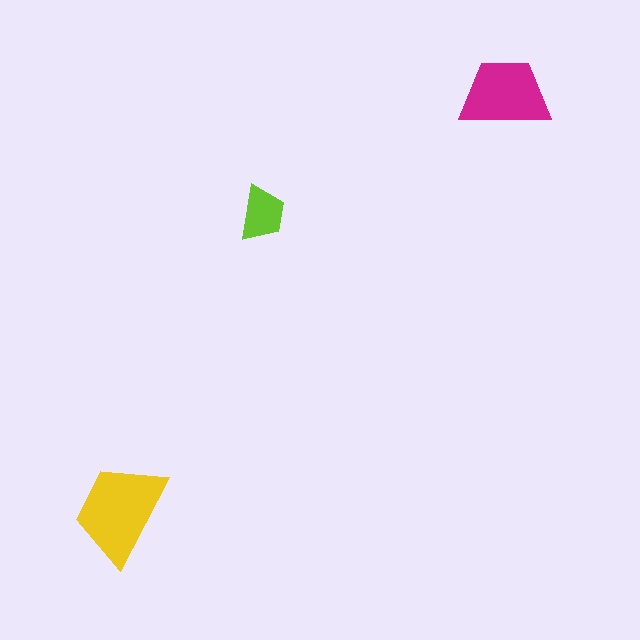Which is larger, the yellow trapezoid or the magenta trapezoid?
The yellow one.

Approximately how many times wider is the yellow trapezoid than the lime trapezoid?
About 2 times wider.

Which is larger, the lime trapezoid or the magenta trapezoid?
The magenta one.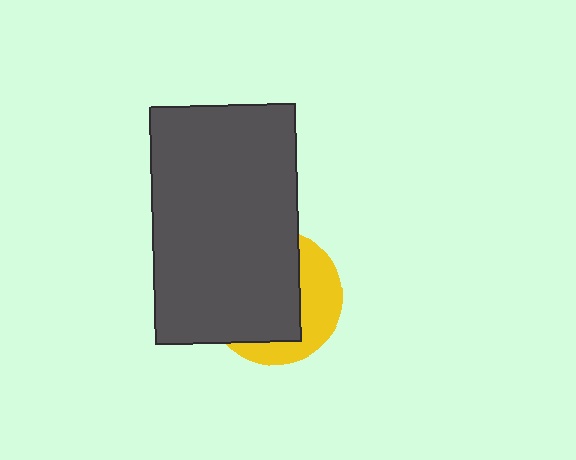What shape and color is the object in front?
The object in front is a dark gray rectangle.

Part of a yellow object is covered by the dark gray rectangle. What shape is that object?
It is a circle.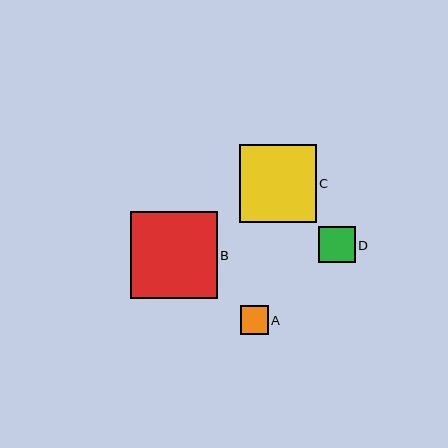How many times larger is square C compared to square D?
Square C is approximately 2.1 times the size of square D.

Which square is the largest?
Square B is the largest with a size of approximately 87 pixels.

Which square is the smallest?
Square A is the smallest with a size of approximately 28 pixels.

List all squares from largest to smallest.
From largest to smallest: B, C, D, A.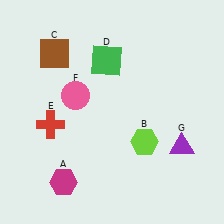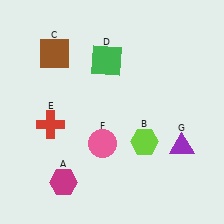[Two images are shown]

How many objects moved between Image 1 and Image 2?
1 object moved between the two images.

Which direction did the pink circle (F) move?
The pink circle (F) moved down.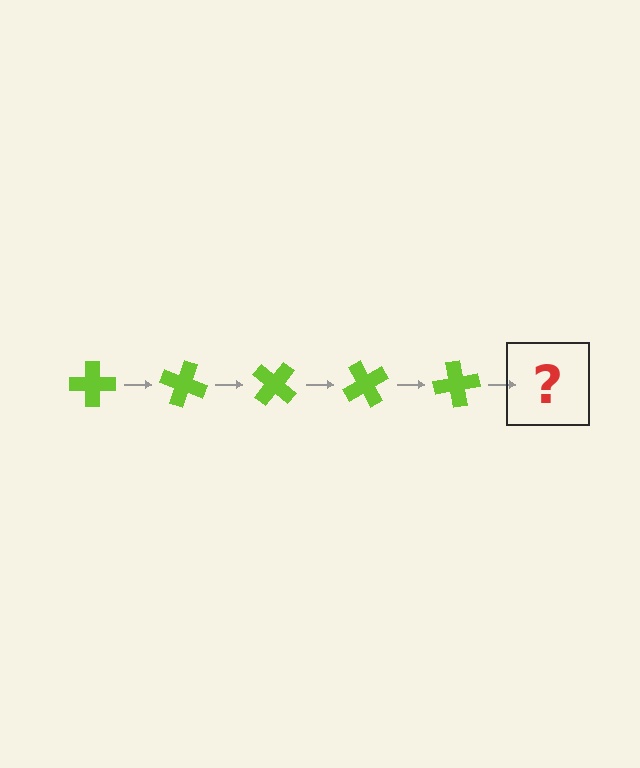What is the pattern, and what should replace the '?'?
The pattern is that the cross rotates 20 degrees each step. The '?' should be a lime cross rotated 100 degrees.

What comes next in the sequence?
The next element should be a lime cross rotated 100 degrees.